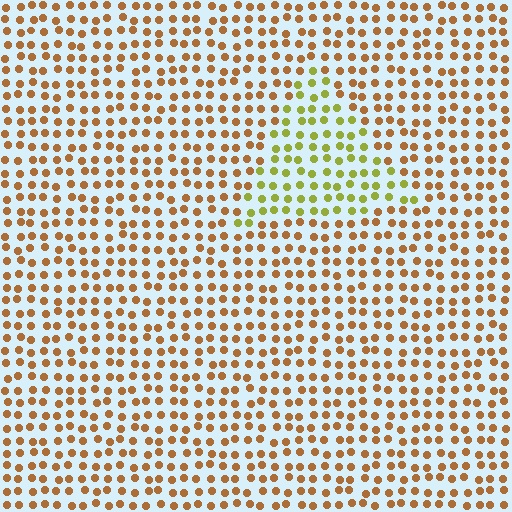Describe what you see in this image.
The image is filled with small brown elements in a uniform arrangement. A triangle-shaped region is visible where the elements are tinted to a slightly different hue, forming a subtle color boundary.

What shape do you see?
I see a triangle.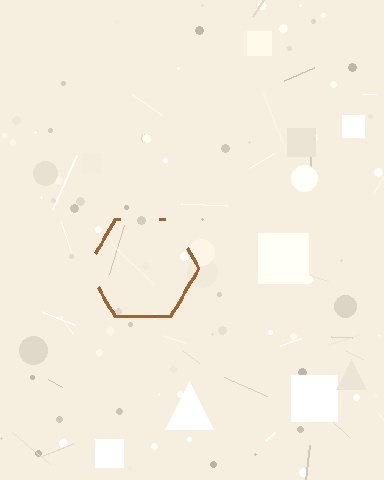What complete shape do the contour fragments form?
The contour fragments form a hexagon.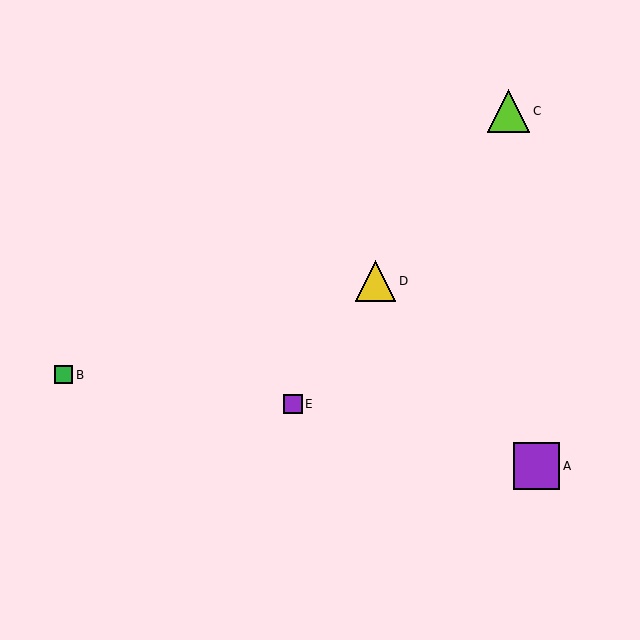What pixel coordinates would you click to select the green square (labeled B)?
Click at (63, 375) to select the green square B.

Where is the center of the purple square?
The center of the purple square is at (293, 404).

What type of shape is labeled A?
Shape A is a purple square.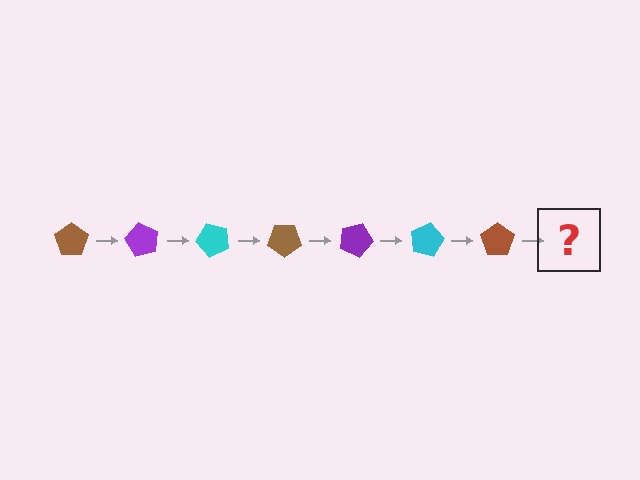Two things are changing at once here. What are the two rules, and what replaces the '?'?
The two rules are that it rotates 60 degrees each step and the color cycles through brown, purple, and cyan. The '?' should be a purple pentagon, rotated 420 degrees from the start.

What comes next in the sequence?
The next element should be a purple pentagon, rotated 420 degrees from the start.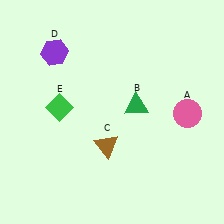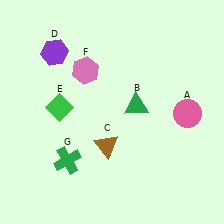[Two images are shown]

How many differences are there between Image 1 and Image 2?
There are 2 differences between the two images.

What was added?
A pink hexagon (F), a green cross (G) were added in Image 2.